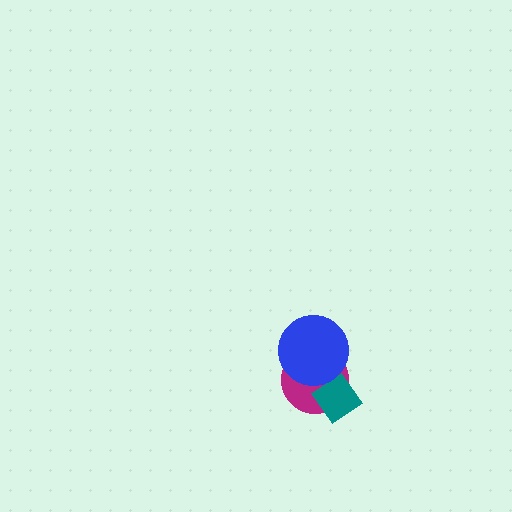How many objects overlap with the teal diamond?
2 objects overlap with the teal diamond.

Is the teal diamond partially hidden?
Yes, it is partially covered by another shape.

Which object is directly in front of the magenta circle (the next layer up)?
The teal diamond is directly in front of the magenta circle.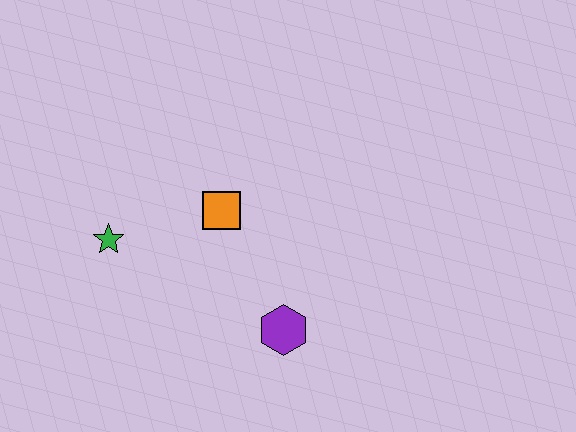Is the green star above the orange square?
No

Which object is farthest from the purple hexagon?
The green star is farthest from the purple hexagon.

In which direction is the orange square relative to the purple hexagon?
The orange square is above the purple hexagon.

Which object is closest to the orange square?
The green star is closest to the orange square.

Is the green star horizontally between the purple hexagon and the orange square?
No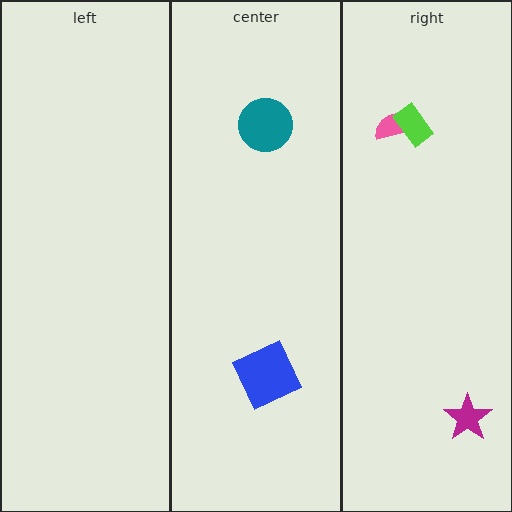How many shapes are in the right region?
3.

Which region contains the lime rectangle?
The right region.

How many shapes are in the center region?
2.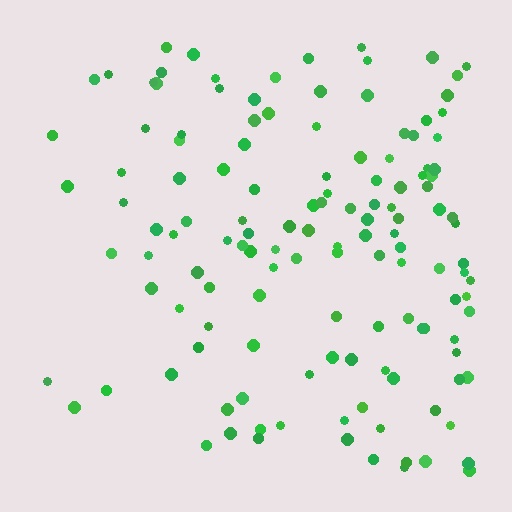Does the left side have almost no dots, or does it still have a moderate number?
Still a moderate number, just noticeably fewer than the right.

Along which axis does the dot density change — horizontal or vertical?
Horizontal.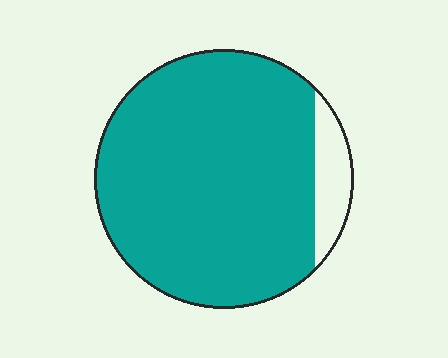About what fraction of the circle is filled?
About nine tenths (9/10).